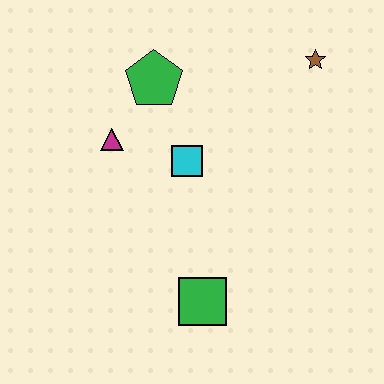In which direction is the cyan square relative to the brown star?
The cyan square is to the left of the brown star.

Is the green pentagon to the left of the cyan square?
Yes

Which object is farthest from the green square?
The brown star is farthest from the green square.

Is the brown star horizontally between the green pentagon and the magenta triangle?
No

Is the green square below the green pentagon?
Yes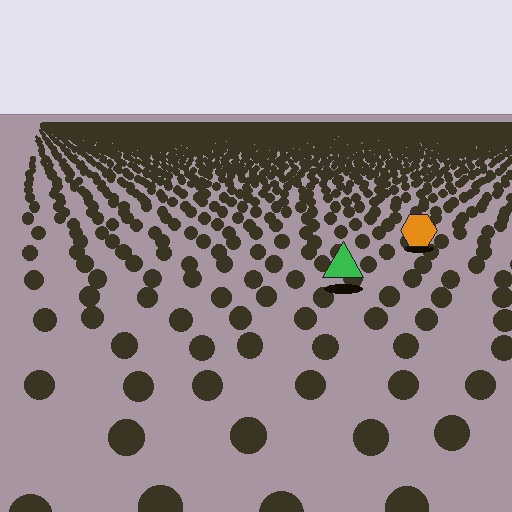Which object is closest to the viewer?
The green triangle is closest. The texture marks near it are larger and more spread out.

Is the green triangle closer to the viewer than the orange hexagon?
Yes. The green triangle is closer — you can tell from the texture gradient: the ground texture is coarser near it.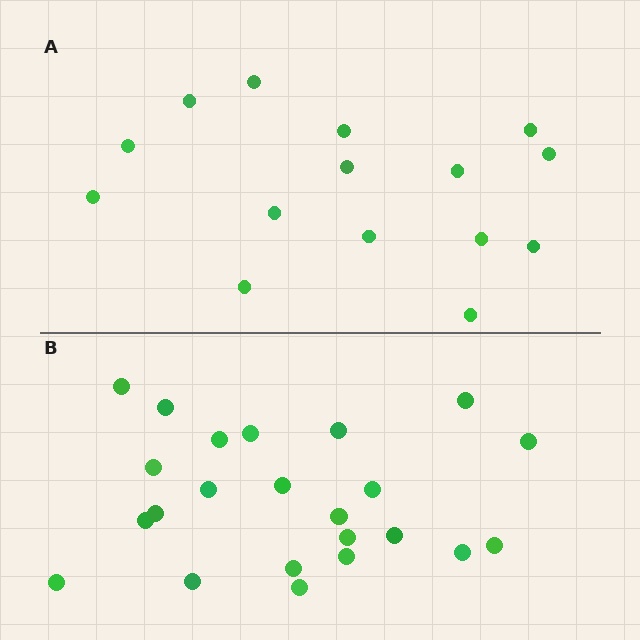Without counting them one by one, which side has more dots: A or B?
Region B (the bottom region) has more dots.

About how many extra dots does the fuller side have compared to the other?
Region B has roughly 8 or so more dots than region A.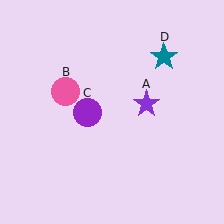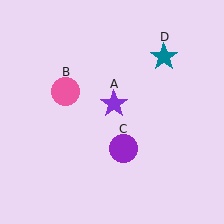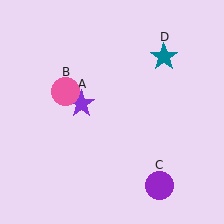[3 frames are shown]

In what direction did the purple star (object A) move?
The purple star (object A) moved left.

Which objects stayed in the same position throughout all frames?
Pink circle (object B) and teal star (object D) remained stationary.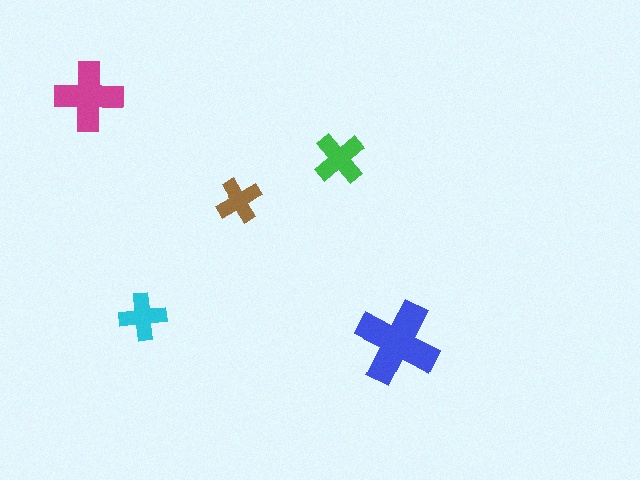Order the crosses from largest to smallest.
the blue one, the magenta one, the green one, the cyan one, the brown one.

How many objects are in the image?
There are 5 objects in the image.